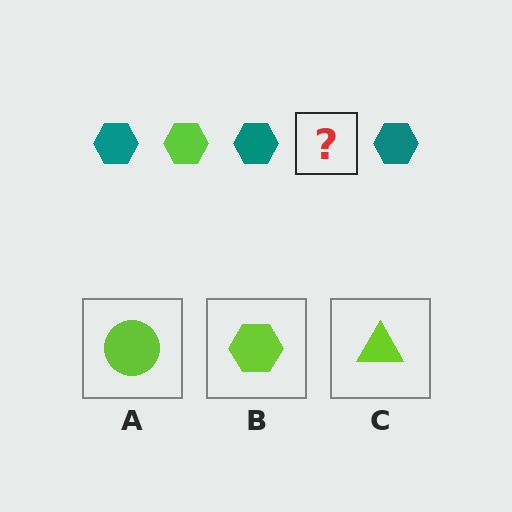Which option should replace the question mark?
Option B.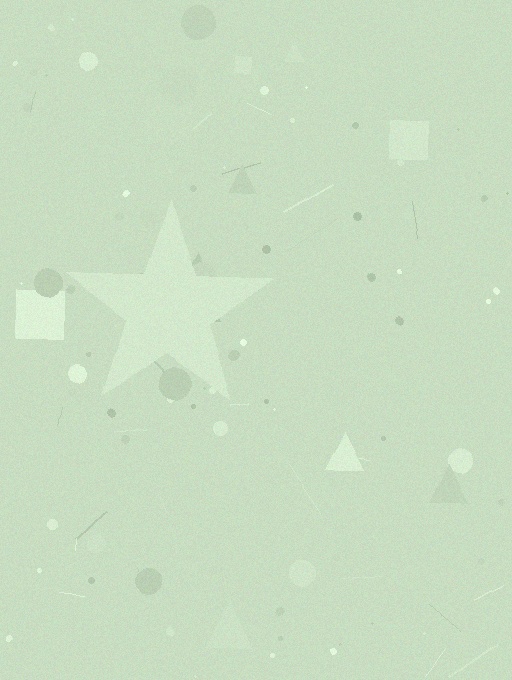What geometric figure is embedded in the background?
A star is embedded in the background.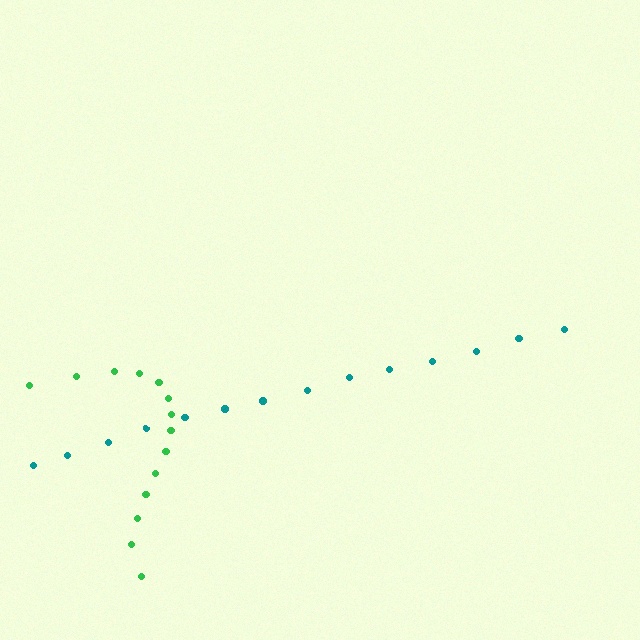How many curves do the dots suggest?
There are 2 distinct paths.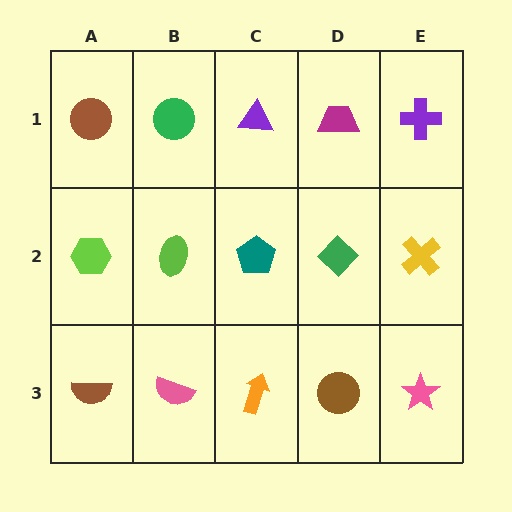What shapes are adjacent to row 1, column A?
A lime hexagon (row 2, column A), a green circle (row 1, column B).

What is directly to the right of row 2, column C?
A green diamond.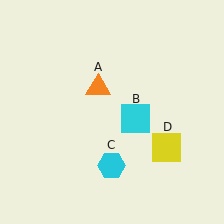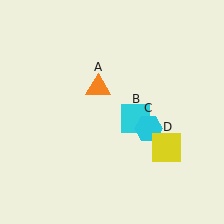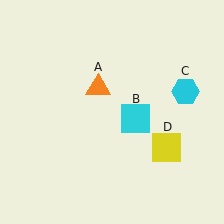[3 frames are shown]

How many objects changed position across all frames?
1 object changed position: cyan hexagon (object C).